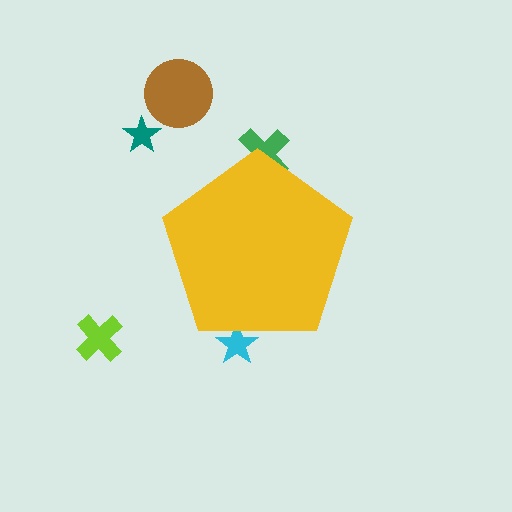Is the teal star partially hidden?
No, the teal star is fully visible.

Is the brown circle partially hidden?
No, the brown circle is fully visible.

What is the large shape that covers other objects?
A yellow pentagon.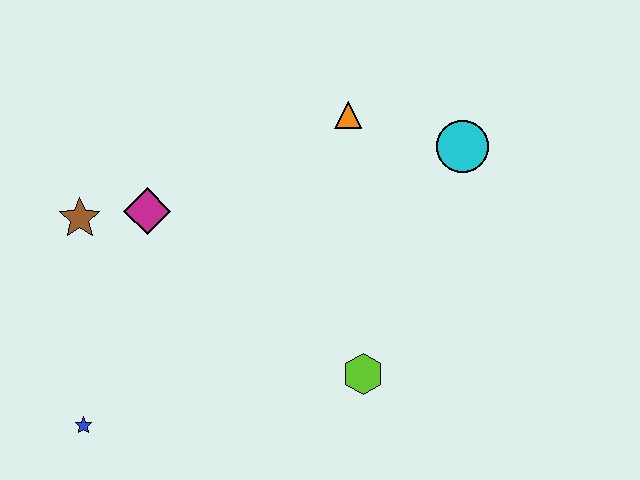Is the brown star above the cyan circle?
No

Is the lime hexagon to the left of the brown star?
No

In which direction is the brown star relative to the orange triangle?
The brown star is to the left of the orange triangle.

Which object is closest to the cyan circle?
The orange triangle is closest to the cyan circle.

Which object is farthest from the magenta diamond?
The cyan circle is farthest from the magenta diamond.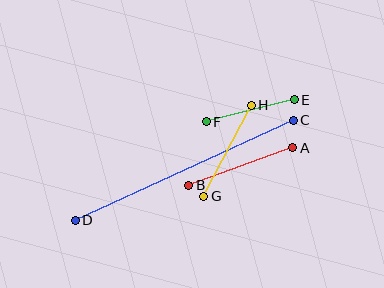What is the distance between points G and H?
The distance is approximately 103 pixels.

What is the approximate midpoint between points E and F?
The midpoint is at approximately (250, 111) pixels.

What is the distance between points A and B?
The distance is approximately 111 pixels.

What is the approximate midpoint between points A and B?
The midpoint is at approximately (241, 167) pixels.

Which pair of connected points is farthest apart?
Points C and D are farthest apart.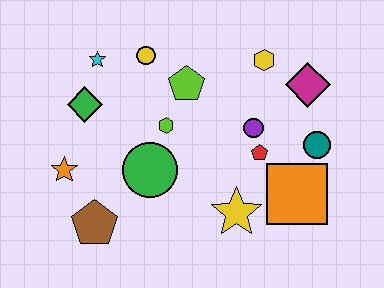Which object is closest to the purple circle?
The red pentagon is closest to the purple circle.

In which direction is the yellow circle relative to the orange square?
The yellow circle is to the left of the orange square.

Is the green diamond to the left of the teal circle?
Yes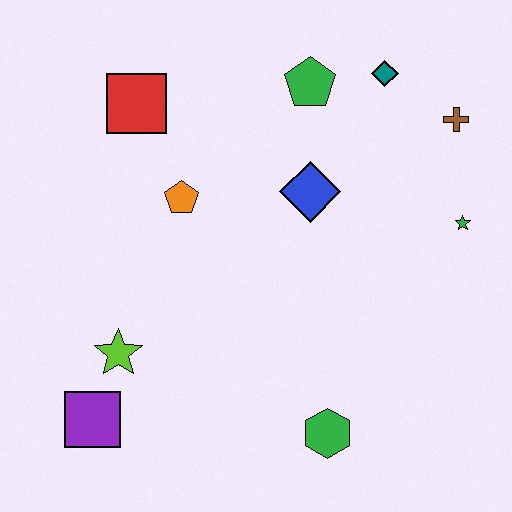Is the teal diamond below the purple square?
No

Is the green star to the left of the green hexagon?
No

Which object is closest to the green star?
The brown cross is closest to the green star.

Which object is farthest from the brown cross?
The purple square is farthest from the brown cross.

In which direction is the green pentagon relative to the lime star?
The green pentagon is above the lime star.